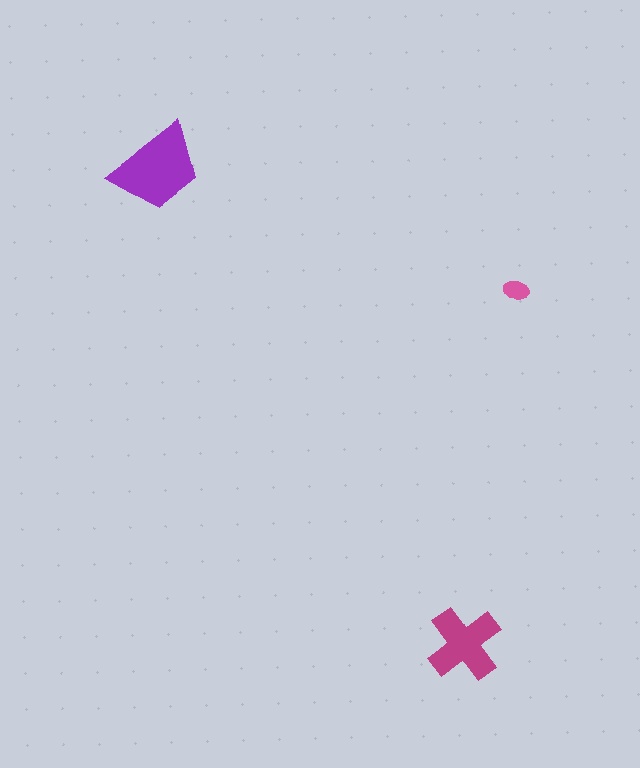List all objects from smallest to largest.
The pink ellipse, the magenta cross, the purple trapezoid.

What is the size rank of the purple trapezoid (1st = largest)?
1st.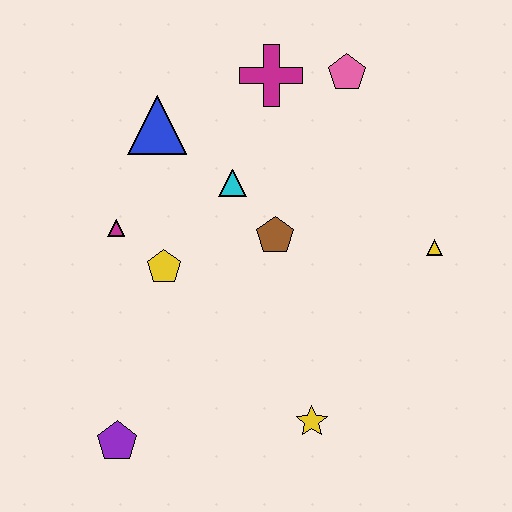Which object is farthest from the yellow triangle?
The purple pentagon is farthest from the yellow triangle.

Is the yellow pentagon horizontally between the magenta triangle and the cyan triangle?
Yes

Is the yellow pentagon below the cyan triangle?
Yes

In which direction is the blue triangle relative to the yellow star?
The blue triangle is above the yellow star.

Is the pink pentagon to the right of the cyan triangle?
Yes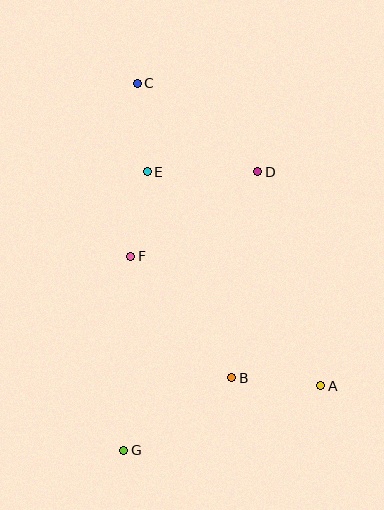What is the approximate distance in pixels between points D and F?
The distance between D and F is approximately 153 pixels.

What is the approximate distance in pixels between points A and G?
The distance between A and G is approximately 208 pixels.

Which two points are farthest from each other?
Points C and G are farthest from each other.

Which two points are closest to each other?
Points E and F are closest to each other.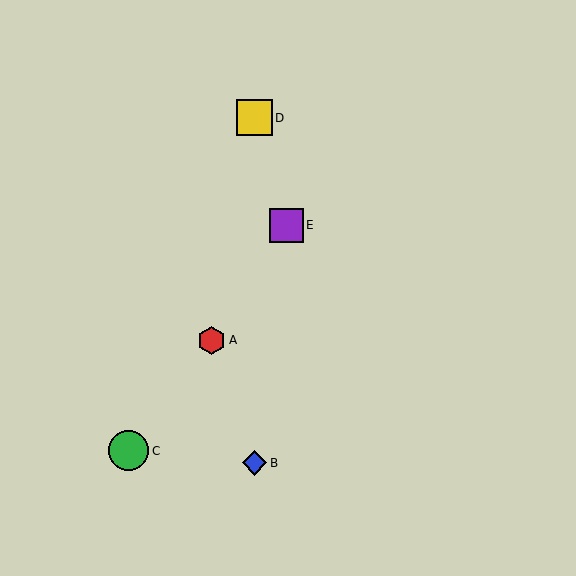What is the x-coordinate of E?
Object E is at x≈286.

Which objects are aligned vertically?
Objects B, D are aligned vertically.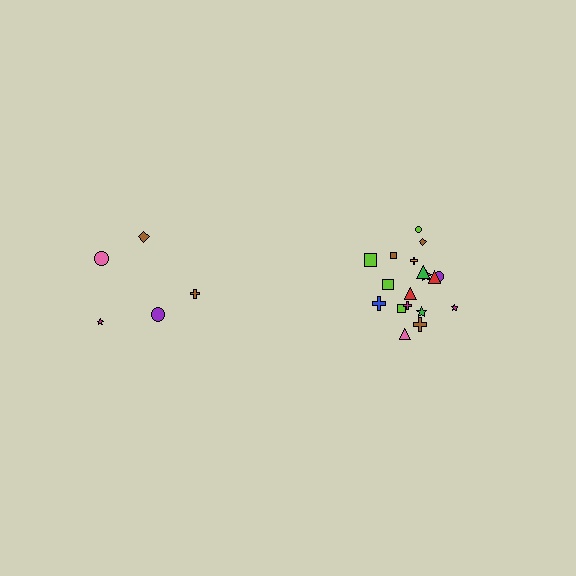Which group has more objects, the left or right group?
The right group.